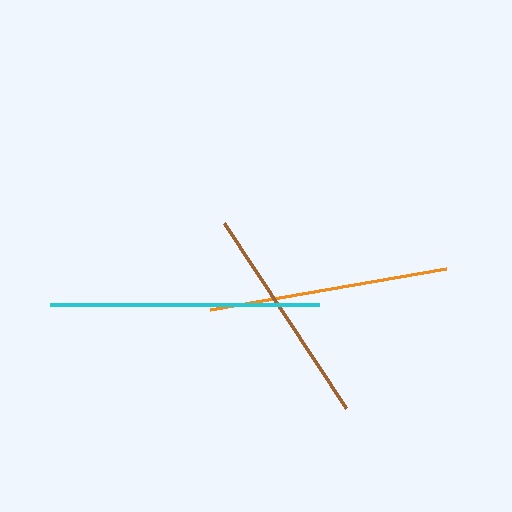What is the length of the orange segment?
The orange segment is approximately 240 pixels long.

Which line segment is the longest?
The cyan line is the longest at approximately 269 pixels.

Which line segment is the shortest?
The brown line is the shortest at approximately 222 pixels.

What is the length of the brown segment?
The brown segment is approximately 222 pixels long.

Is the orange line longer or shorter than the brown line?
The orange line is longer than the brown line.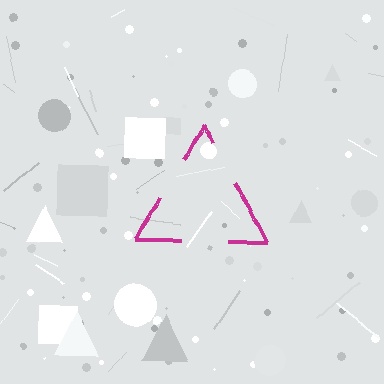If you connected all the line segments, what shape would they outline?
They would outline a triangle.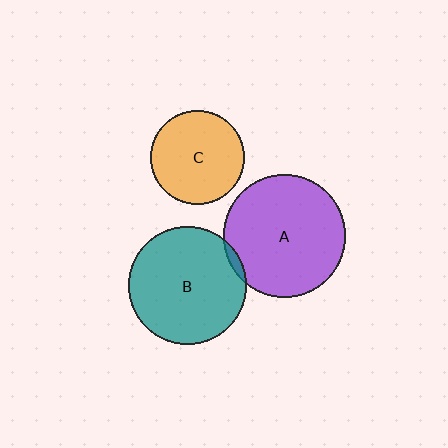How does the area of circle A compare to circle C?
Approximately 1.7 times.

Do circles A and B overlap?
Yes.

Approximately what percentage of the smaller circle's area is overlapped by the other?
Approximately 5%.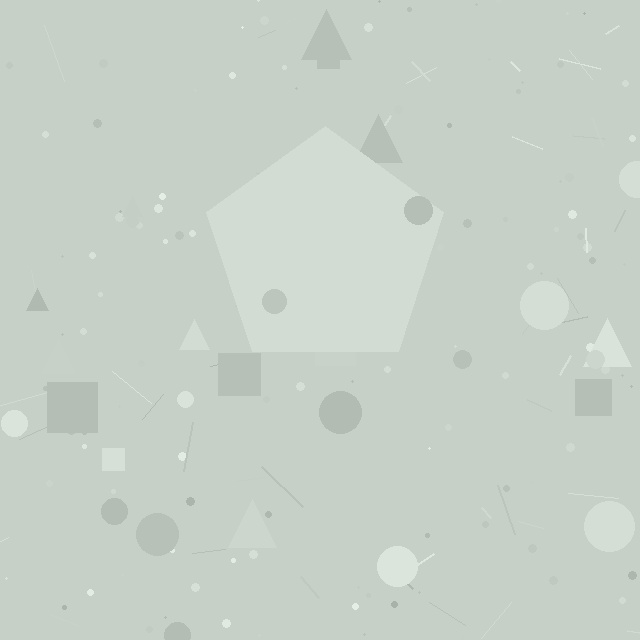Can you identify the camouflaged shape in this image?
The camouflaged shape is a pentagon.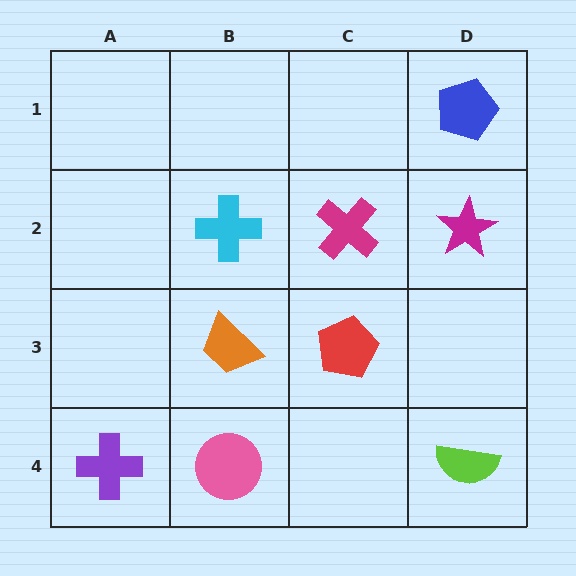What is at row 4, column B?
A pink circle.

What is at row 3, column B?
An orange trapezoid.